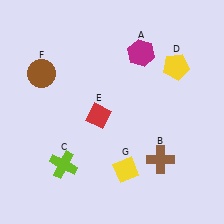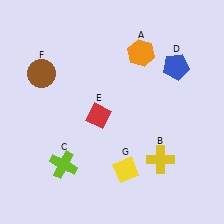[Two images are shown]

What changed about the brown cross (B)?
In Image 1, B is brown. In Image 2, it changed to yellow.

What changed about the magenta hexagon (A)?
In Image 1, A is magenta. In Image 2, it changed to orange.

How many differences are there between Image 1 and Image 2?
There are 3 differences between the two images.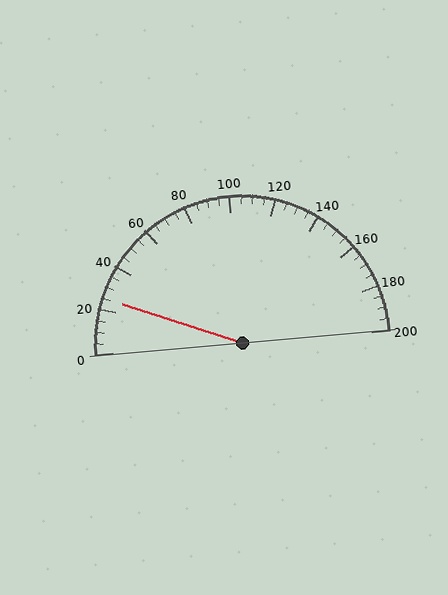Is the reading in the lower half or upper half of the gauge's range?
The reading is in the lower half of the range (0 to 200).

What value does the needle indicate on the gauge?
The needle indicates approximately 25.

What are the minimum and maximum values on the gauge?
The gauge ranges from 0 to 200.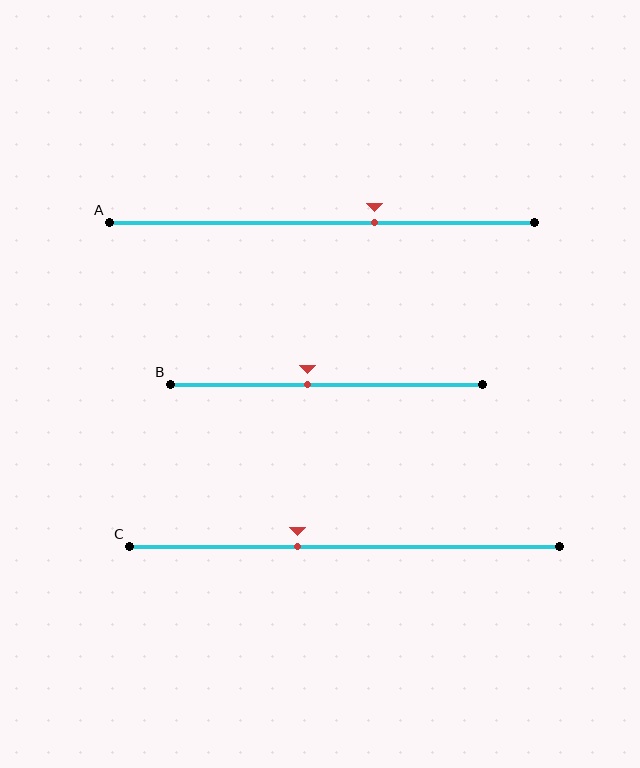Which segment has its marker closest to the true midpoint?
Segment B has its marker closest to the true midpoint.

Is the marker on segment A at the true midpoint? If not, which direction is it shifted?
No, the marker on segment A is shifted to the right by about 12% of the segment length.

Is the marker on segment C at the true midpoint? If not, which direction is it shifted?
No, the marker on segment C is shifted to the left by about 11% of the segment length.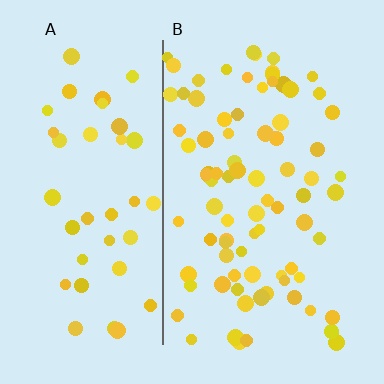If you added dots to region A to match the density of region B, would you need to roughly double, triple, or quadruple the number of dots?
Approximately double.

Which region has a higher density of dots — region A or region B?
B (the right).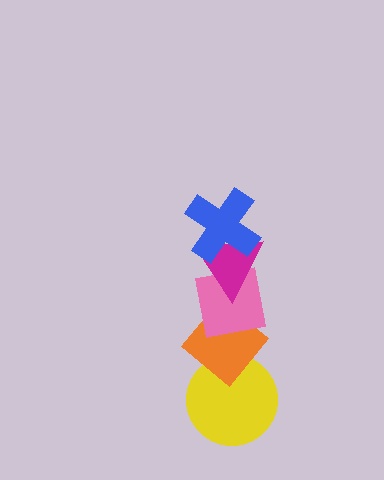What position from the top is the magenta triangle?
The magenta triangle is 2nd from the top.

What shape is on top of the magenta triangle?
The blue cross is on top of the magenta triangle.